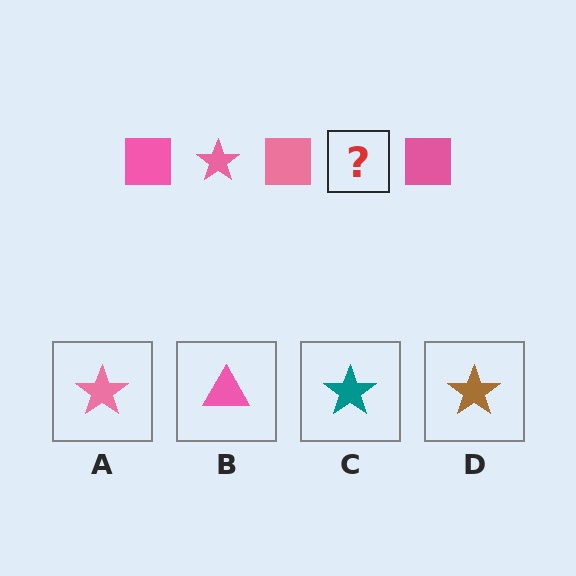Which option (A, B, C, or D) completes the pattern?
A.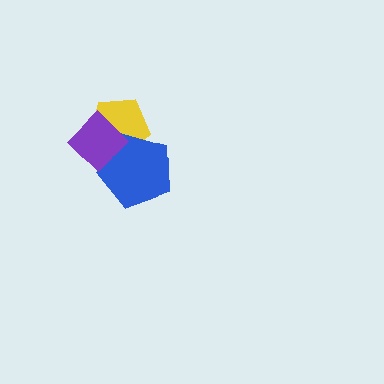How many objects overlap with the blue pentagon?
2 objects overlap with the blue pentagon.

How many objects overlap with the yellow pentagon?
2 objects overlap with the yellow pentagon.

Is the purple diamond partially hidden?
No, no other shape covers it.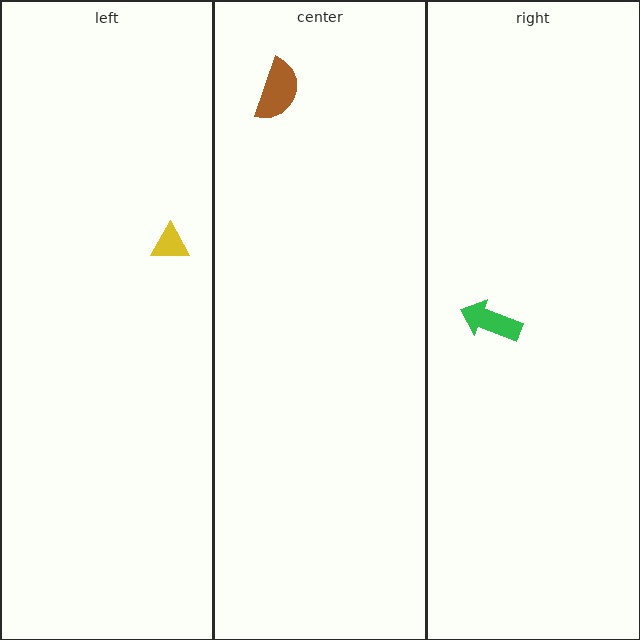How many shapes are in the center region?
1.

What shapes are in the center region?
The brown semicircle.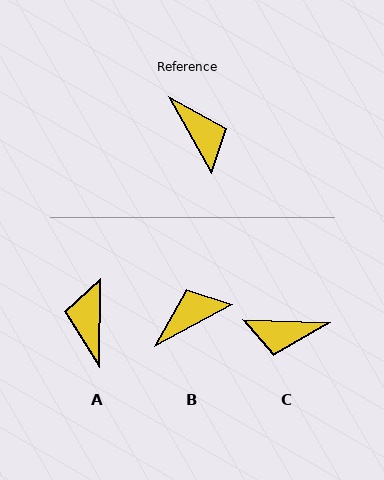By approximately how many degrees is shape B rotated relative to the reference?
Approximately 89 degrees counter-clockwise.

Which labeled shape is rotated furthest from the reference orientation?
A, about 151 degrees away.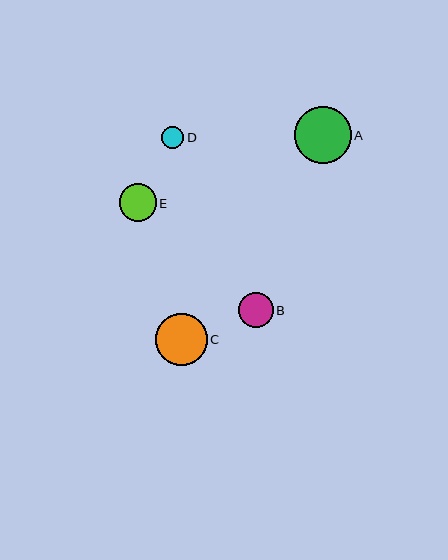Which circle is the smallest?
Circle D is the smallest with a size of approximately 22 pixels.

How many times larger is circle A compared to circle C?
Circle A is approximately 1.1 times the size of circle C.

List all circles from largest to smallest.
From largest to smallest: A, C, E, B, D.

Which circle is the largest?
Circle A is the largest with a size of approximately 57 pixels.